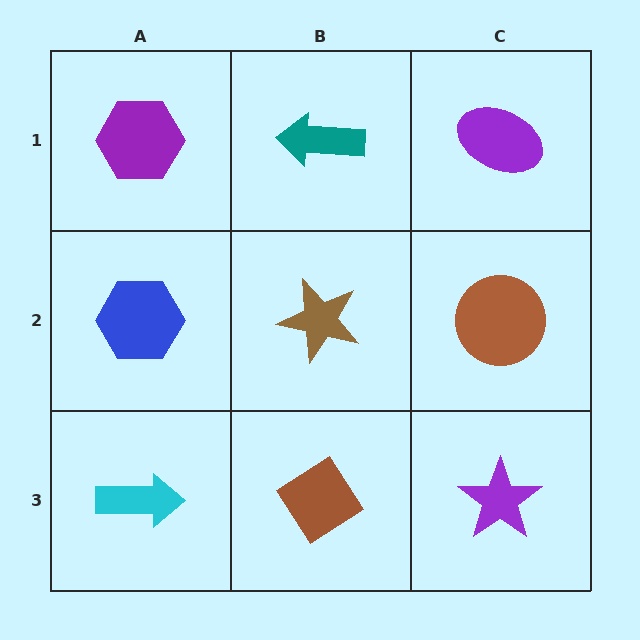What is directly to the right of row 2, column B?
A brown circle.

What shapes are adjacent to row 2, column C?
A purple ellipse (row 1, column C), a purple star (row 3, column C), a brown star (row 2, column B).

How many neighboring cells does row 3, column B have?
3.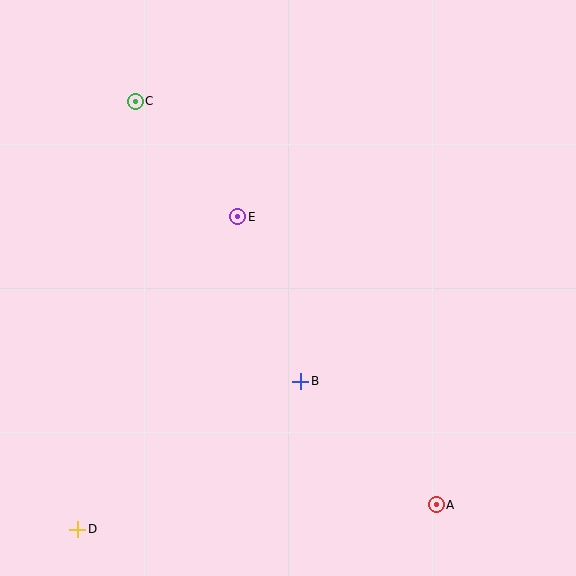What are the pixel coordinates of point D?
Point D is at (78, 529).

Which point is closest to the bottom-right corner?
Point A is closest to the bottom-right corner.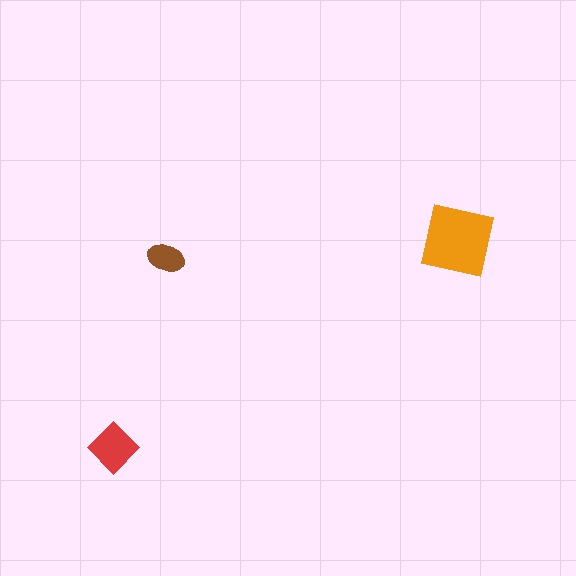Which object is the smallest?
The brown ellipse.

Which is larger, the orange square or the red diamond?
The orange square.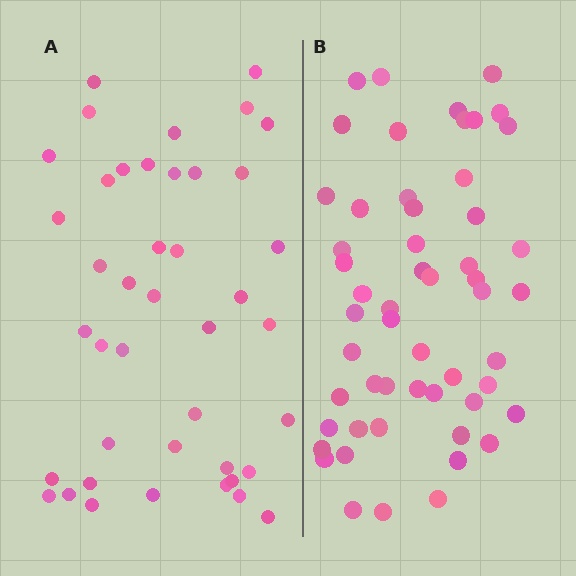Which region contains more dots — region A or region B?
Region B (the right region) has more dots.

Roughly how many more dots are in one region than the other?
Region B has roughly 12 or so more dots than region A.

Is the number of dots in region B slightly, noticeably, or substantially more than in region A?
Region B has noticeably more, but not dramatically so. The ratio is roughly 1.3 to 1.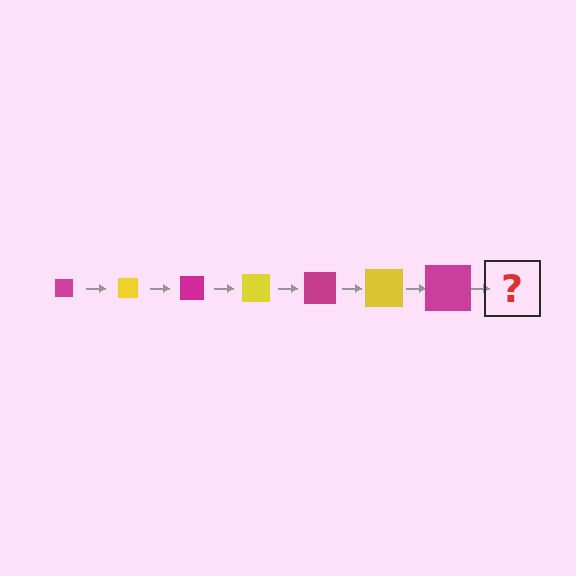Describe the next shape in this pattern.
It should be a yellow square, larger than the previous one.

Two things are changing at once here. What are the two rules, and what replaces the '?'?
The two rules are that the square grows larger each step and the color cycles through magenta and yellow. The '?' should be a yellow square, larger than the previous one.